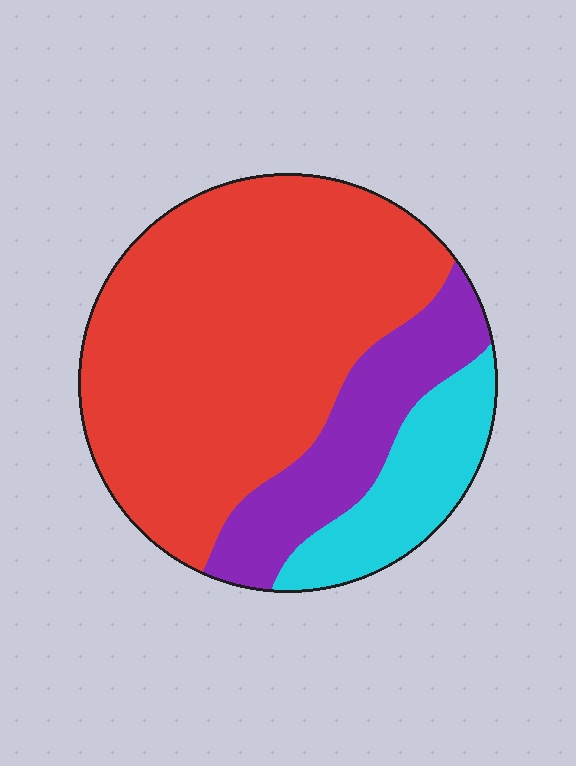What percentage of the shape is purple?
Purple covers 20% of the shape.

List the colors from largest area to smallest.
From largest to smallest: red, purple, cyan.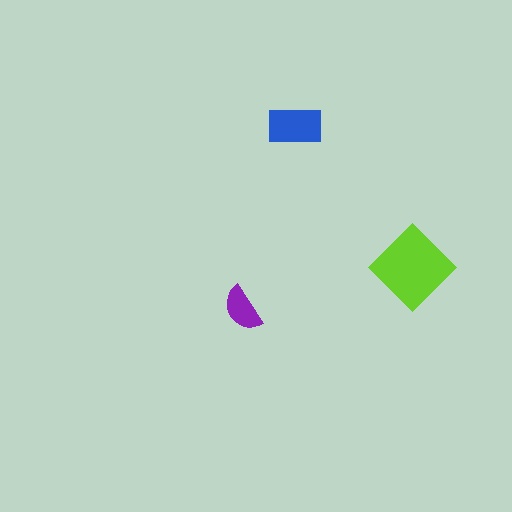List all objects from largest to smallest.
The lime diamond, the blue rectangle, the purple semicircle.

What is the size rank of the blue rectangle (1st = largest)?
2nd.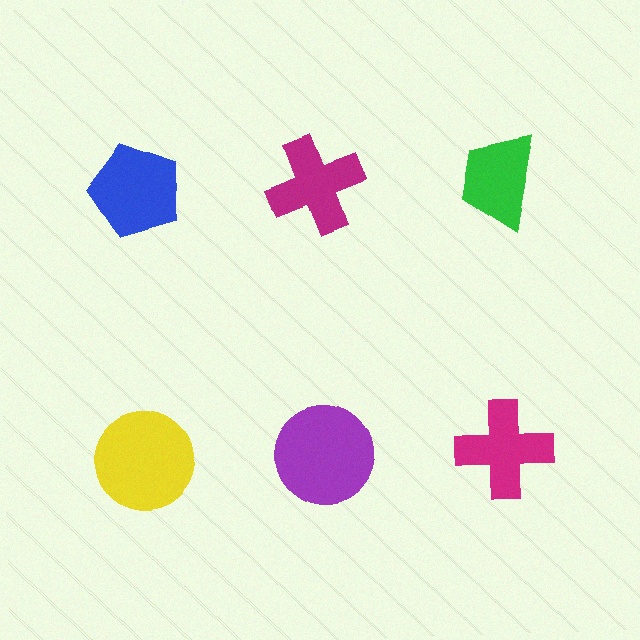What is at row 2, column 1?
A yellow circle.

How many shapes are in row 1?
3 shapes.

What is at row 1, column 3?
A green trapezoid.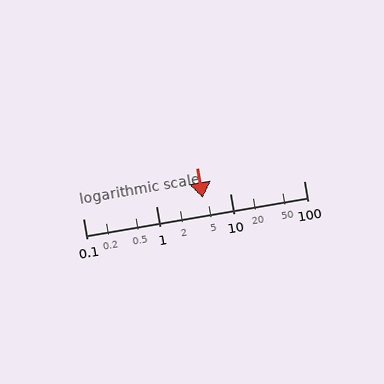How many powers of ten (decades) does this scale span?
The scale spans 3 decades, from 0.1 to 100.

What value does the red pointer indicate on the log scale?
The pointer indicates approximately 4.2.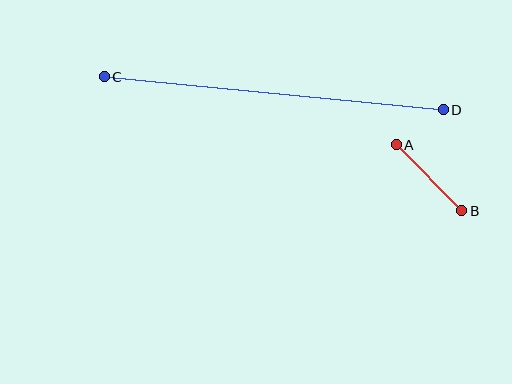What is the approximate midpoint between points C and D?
The midpoint is at approximately (274, 93) pixels.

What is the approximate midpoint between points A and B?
The midpoint is at approximately (429, 178) pixels.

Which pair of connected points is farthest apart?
Points C and D are farthest apart.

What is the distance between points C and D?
The distance is approximately 341 pixels.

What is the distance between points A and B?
The distance is approximately 93 pixels.